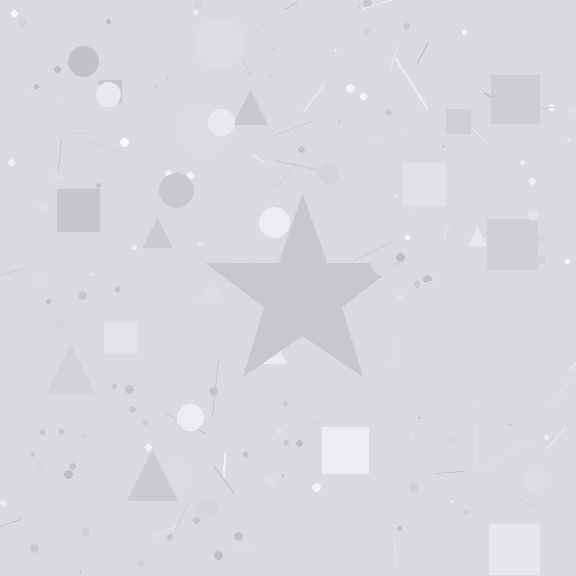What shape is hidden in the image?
A star is hidden in the image.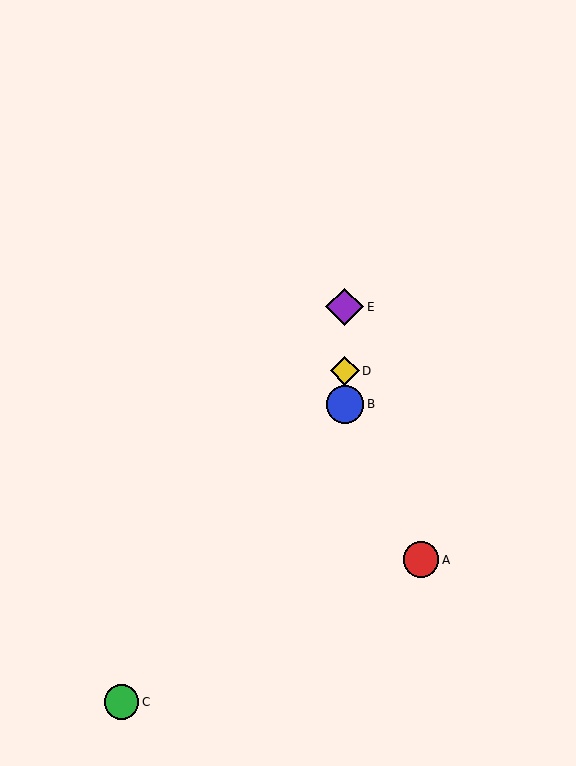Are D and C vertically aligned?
No, D is at x≈345 and C is at x≈121.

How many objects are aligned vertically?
3 objects (B, D, E) are aligned vertically.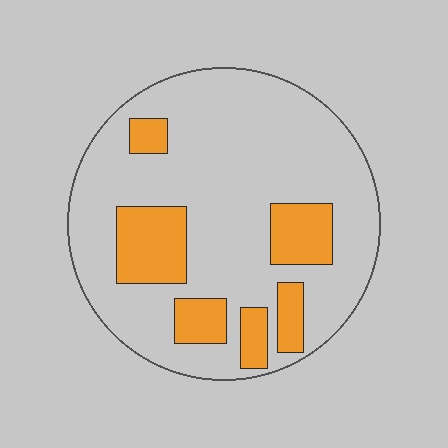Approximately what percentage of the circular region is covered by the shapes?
Approximately 20%.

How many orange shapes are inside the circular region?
6.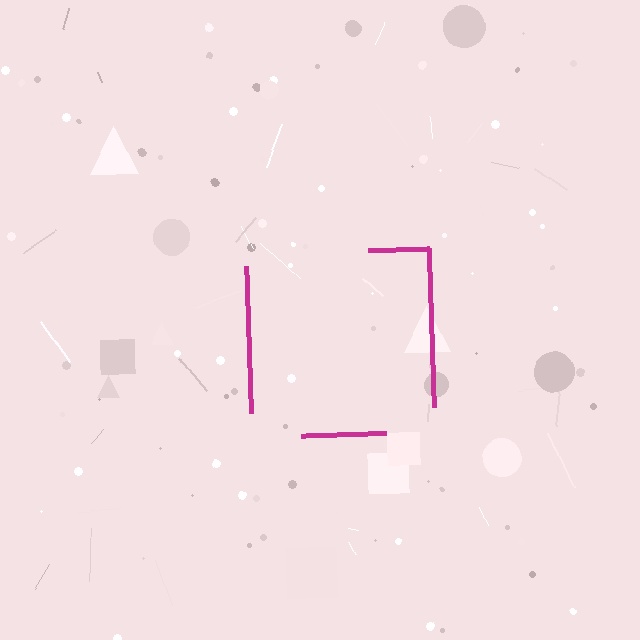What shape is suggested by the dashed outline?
The dashed outline suggests a square.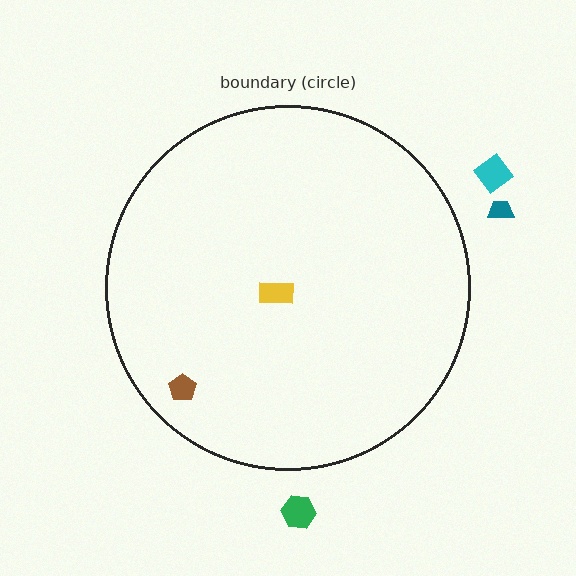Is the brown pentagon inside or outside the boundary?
Inside.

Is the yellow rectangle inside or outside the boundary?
Inside.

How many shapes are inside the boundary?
2 inside, 3 outside.